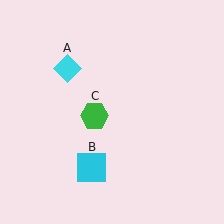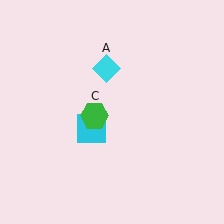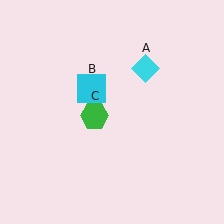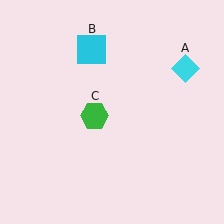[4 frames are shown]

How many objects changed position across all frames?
2 objects changed position: cyan diamond (object A), cyan square (object B).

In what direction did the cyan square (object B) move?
The cyan square (object B) moved up.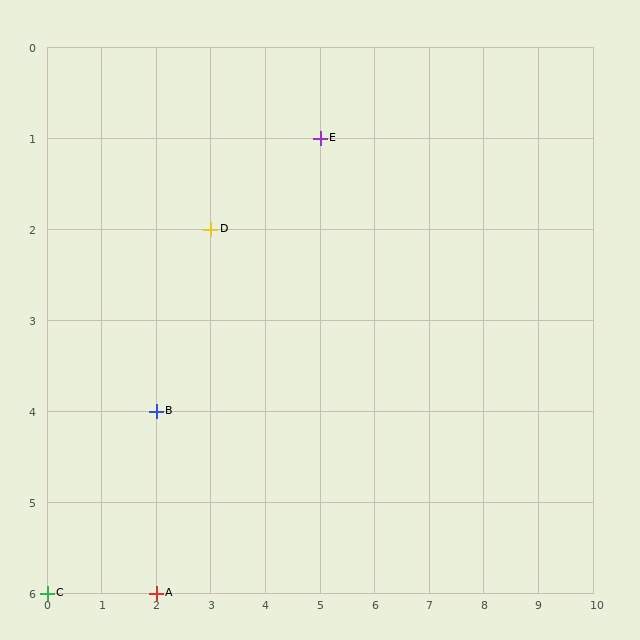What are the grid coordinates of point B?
Point B is at grid coordinates (2, 4).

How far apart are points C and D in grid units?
Points C and D are 3 columns and 4 rows apart (about 5.0 grid units diagonally).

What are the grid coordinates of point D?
Point D is at grid coordinates (3, 2).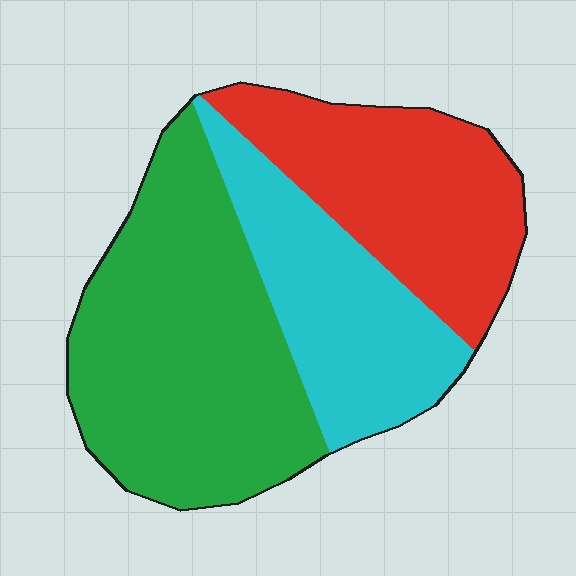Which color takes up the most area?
Green, at roughly 45%.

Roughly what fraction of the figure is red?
Red takes up about one third (1/3) of the figure.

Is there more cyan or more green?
Green.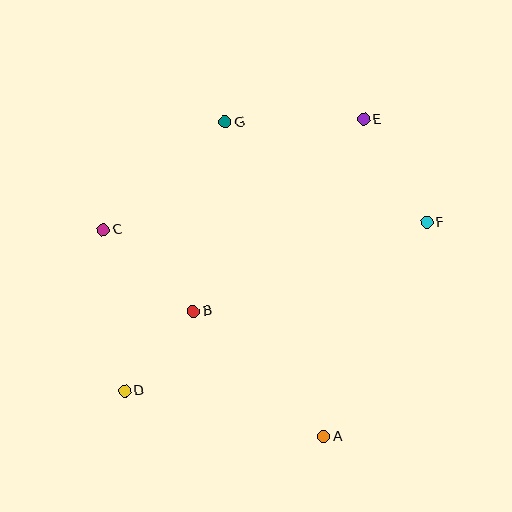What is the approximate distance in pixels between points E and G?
The distance between E and G is approximately 139 pixels.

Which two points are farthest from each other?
Points D and E are farthest from each other.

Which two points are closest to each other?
Points B and D are closest to each other.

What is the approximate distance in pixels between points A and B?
The distance between A and B is approximately 181 pixels.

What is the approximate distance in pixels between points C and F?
The distance between C and F is approximately 323 pixels.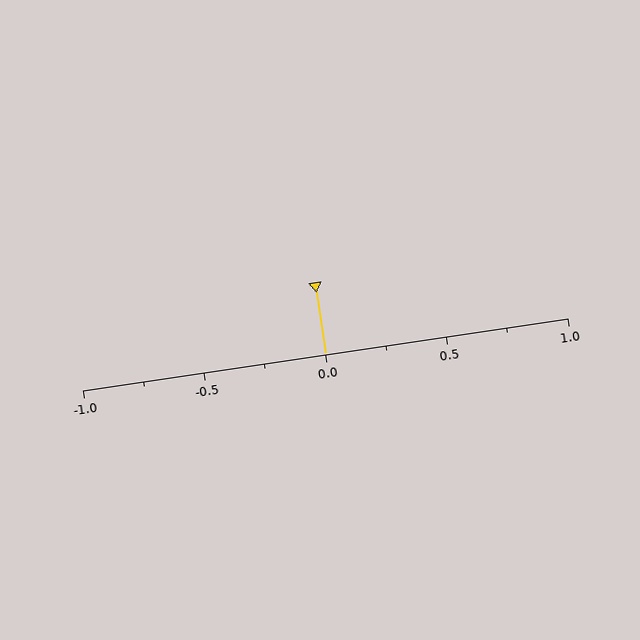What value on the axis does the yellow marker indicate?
The marker indicates approximately 0.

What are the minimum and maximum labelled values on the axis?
The axis runs from -1.0 to 1.0.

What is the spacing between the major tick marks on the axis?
The major ticks are spaced 0.5 apart.